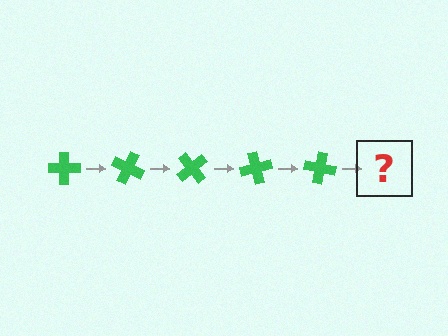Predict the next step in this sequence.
The next step is a green cross rotated 125 degrees.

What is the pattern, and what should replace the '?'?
The pattern is that the cross rotates 25 degrees each step. The '?' should be a green cross rotated 125 degrees.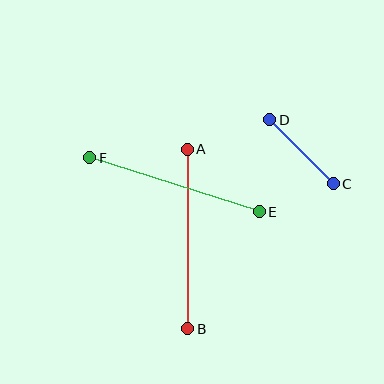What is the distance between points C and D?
The distance is approximately 90 pixels.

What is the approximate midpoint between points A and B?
The midpoint is at approximately (187, 239) pixels.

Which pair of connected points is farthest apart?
Points A and B are farthest apart.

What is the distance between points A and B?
The distance is approximately 179 pixels.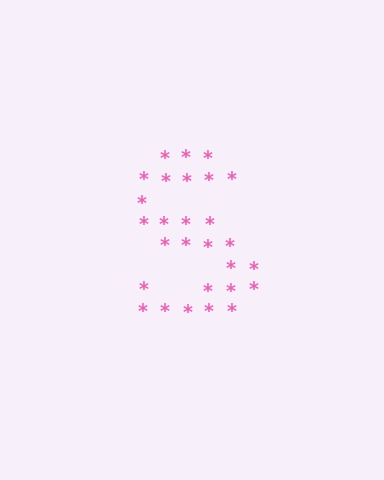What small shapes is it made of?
It is made of small asterisks.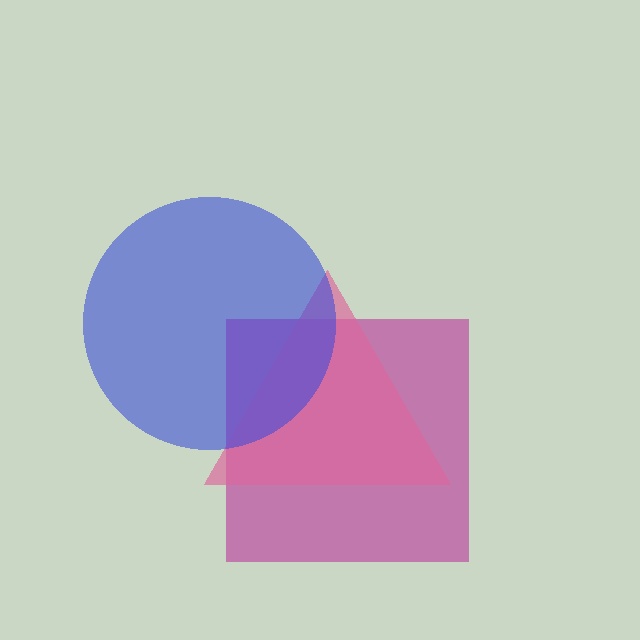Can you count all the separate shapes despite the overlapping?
Yes, there are 3 separate shapes.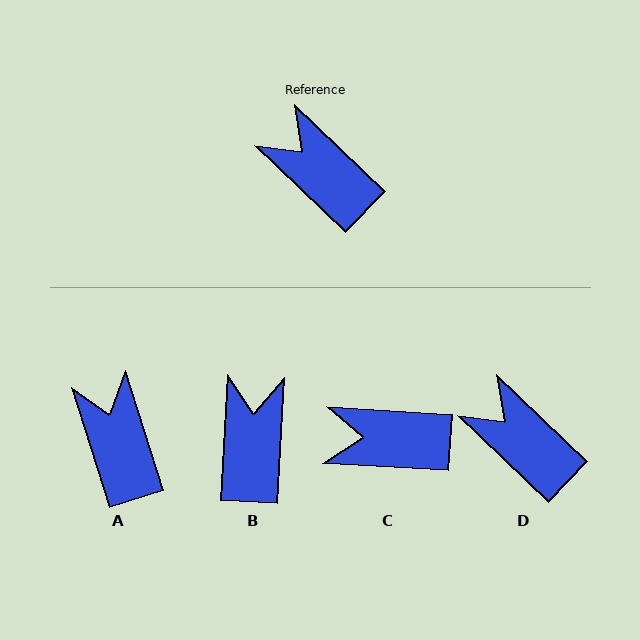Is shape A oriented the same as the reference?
No, it is off by about 28 degrees.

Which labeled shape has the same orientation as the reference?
D.